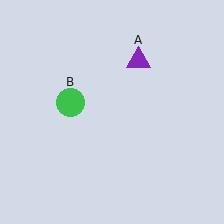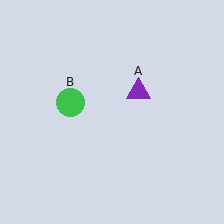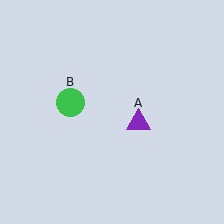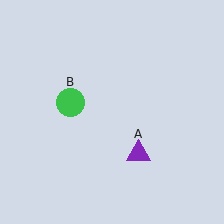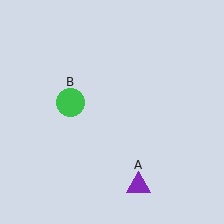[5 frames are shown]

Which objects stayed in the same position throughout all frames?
Green circle (object B) remained stationary.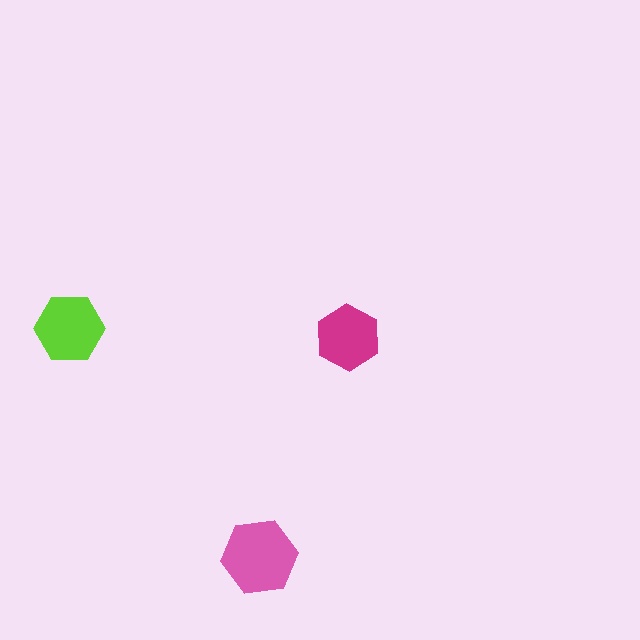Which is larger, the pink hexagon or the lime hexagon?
The pink one.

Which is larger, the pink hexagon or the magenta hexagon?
The pink one.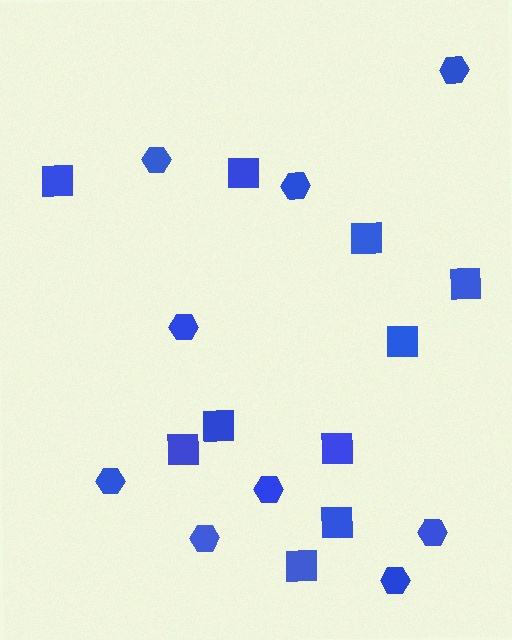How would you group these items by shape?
There are 2 groups: one group of hexagons (9) and one group of squares (10).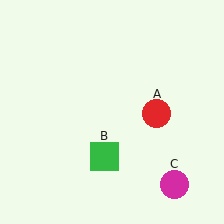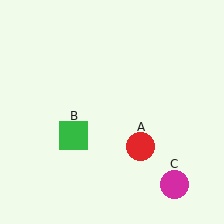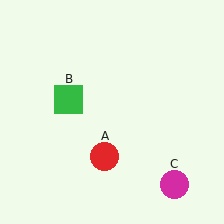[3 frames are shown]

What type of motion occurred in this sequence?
The red circle (object A), green square (object B) rotated clockwise around the center of the scene.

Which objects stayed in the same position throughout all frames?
Magenta circle (object C) remained stationary.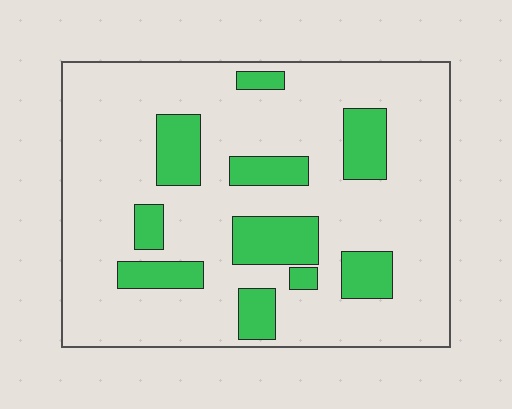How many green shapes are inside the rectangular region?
10.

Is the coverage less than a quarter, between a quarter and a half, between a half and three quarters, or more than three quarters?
Less than a quarter.